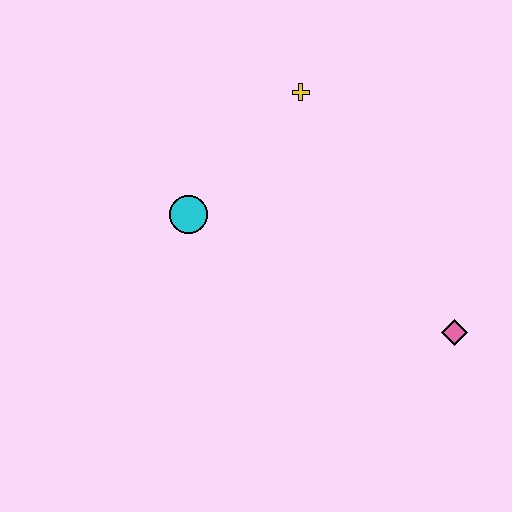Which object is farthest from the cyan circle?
The pink diamond is farthest from the cyan circle.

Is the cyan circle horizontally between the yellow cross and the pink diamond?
No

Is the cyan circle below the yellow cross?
Yes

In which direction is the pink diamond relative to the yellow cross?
The pink diamond is below the yellow cross.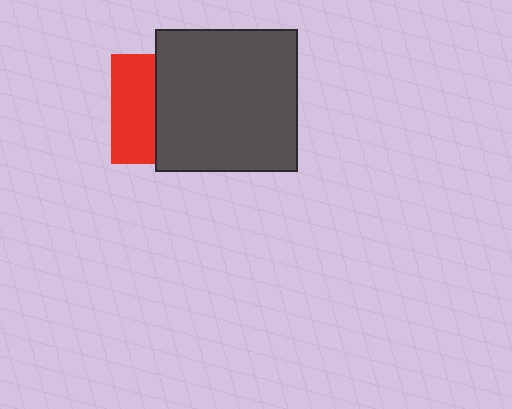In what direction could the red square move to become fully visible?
The red square could move left. That would shift it out from behind the dark gray square entirely.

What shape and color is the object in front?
The object in front is a dark gray square.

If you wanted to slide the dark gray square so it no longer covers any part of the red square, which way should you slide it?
Slide it right — that is the most direct way to separate the two shapes.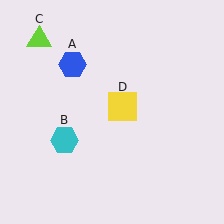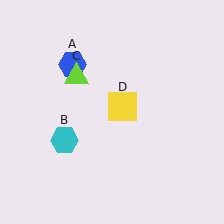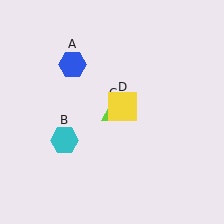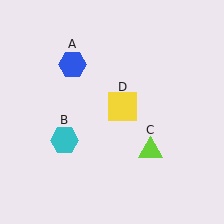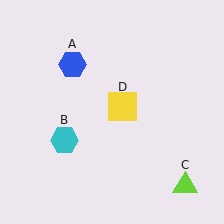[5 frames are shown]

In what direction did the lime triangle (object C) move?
The lime triangle (object C) moved down and to the right.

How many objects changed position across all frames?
1 object changed position: lime triangle (object C).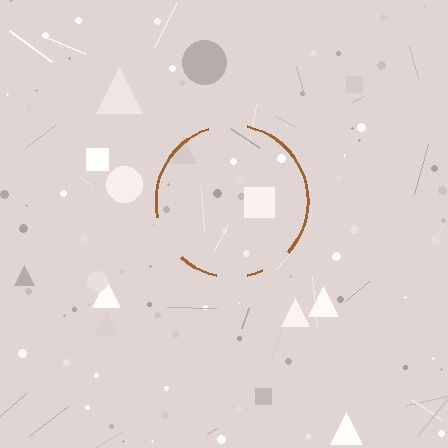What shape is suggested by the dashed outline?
The dashed outline suggests a circle.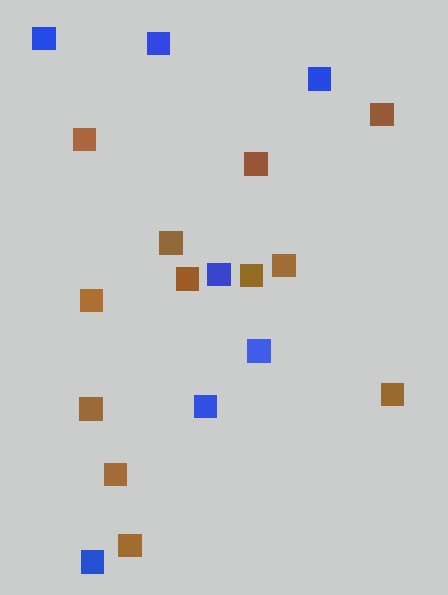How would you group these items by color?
There are 2 groups: one group of brown squares (12) and one group of blue squares (7).